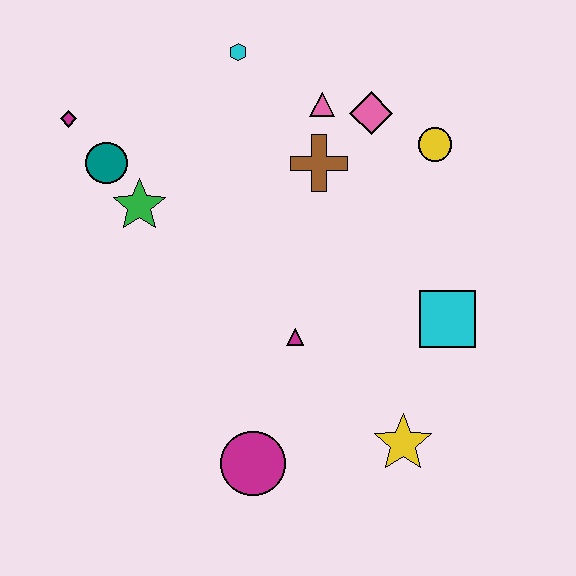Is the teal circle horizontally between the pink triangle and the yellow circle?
No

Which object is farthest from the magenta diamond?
The yellow star is farthest from the magenta diamond.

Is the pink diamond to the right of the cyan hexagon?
Yes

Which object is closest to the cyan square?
The yellow star is closest to the cyan square.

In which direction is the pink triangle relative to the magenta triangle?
The pink triangle is above the magenta triangle.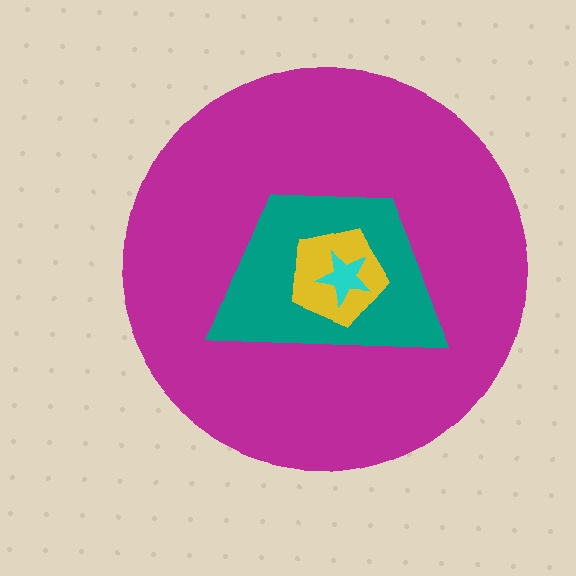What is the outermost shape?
The magenta circle.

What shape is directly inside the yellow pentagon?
The cyan star.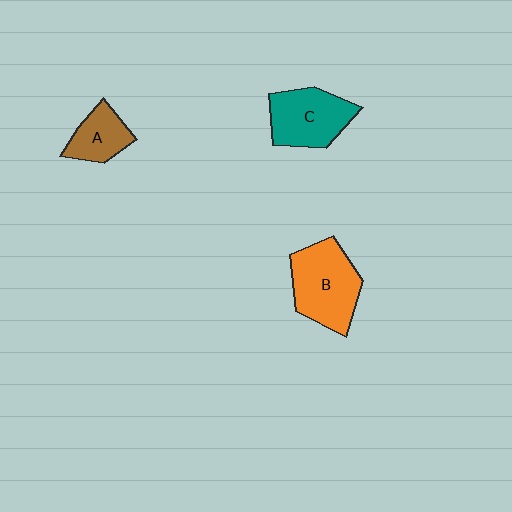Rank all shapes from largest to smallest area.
From largest to smallest: B (orange), C (teal), A (brown).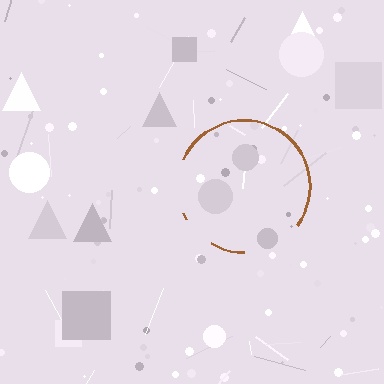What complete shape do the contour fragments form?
The contour fragments form a circle.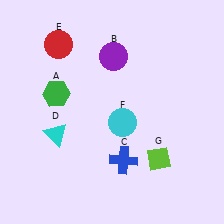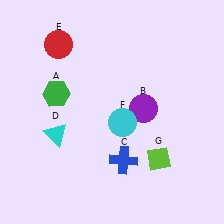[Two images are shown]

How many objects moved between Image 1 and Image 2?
1 object moved between the two images.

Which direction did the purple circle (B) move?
The purple circle (B) moved down.